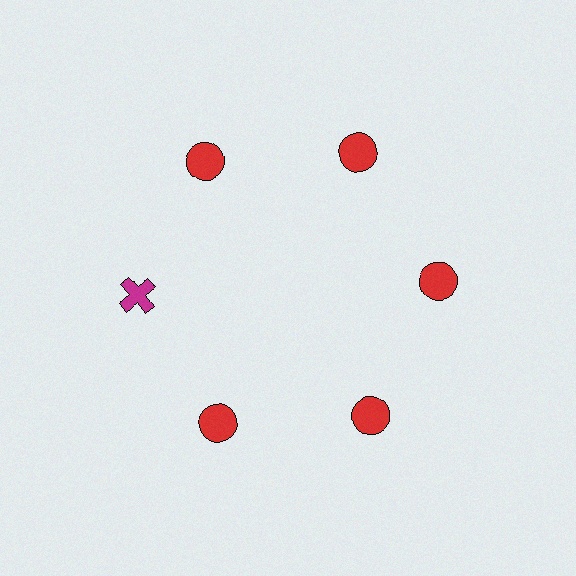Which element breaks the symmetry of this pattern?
The magenta cross at roughly the 9 o'clock position breaks the symmetry. All other shapes are red circles.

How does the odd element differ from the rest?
It differs in both color (magenta instead of red) and shape (cross instead of circle).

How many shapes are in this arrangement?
There are 6 shapes arranged in a ring pattern.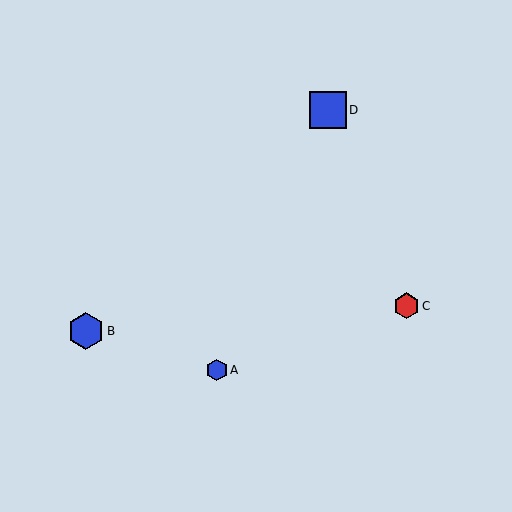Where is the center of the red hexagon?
The center of the red hexagon is at (406, 306).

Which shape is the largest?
The blue square (labeled D) is the largest.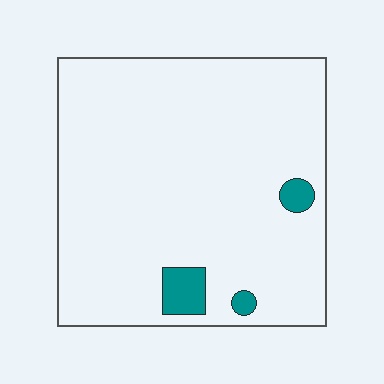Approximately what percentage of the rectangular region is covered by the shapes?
Approximately 5%.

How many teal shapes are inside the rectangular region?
3.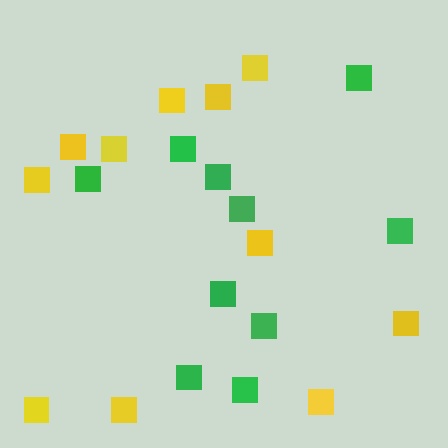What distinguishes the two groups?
There are 2 groups: one group of yellow squares (11) and one group of green squares (10).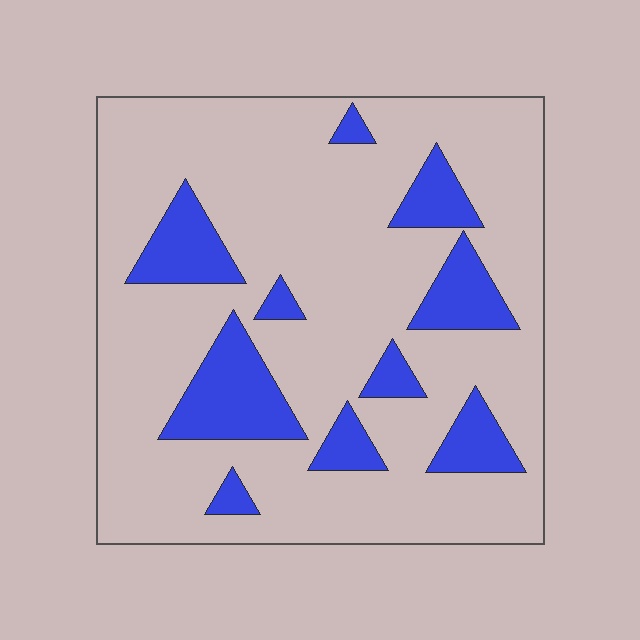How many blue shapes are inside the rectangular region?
10.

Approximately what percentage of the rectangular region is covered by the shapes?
Approximately 20%.